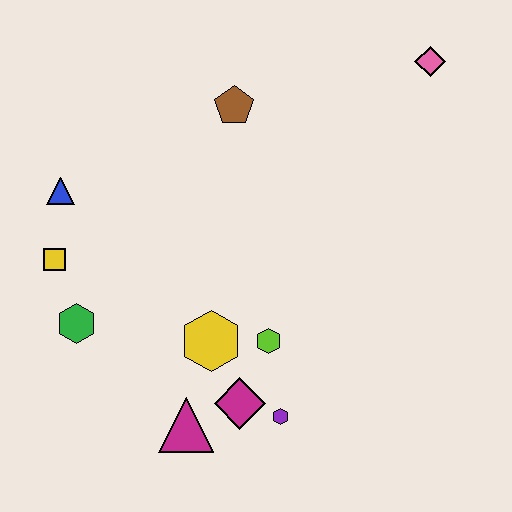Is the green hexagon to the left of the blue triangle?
No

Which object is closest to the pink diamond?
The brown pentagon is closest to the pink diamond.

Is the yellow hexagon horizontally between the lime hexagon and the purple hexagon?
No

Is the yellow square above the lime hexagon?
Yes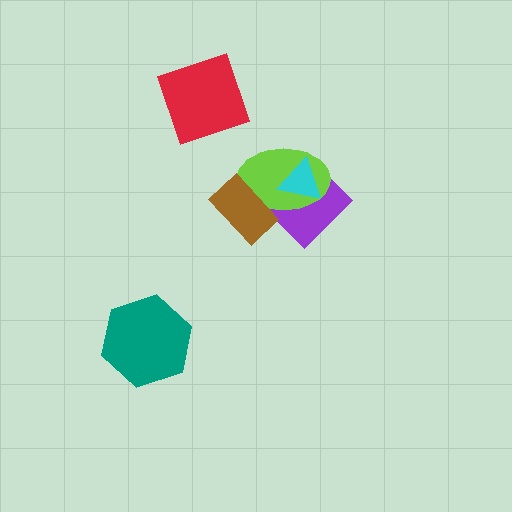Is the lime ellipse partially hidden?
Yes, it is partially covered by another shape.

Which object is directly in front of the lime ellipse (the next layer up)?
The cyan triangle is directly in front of the lime ellipse.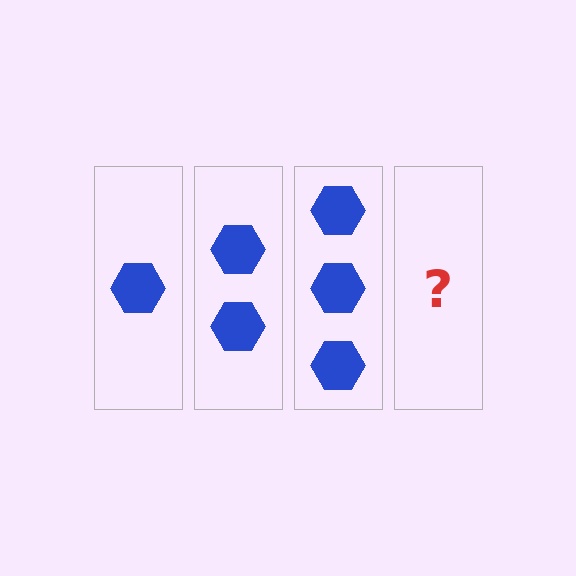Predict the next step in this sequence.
The next step is 4 hexagons.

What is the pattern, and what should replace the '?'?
The pattern is that each step adds one more hexagon. The '?' should be 4 hexagons.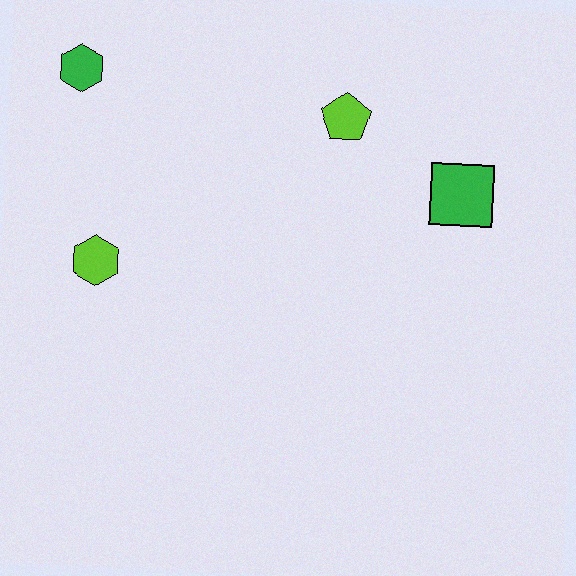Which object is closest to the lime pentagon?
The green square is closest to the lime pentagon.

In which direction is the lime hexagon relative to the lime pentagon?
The lime hexagon is to the left of the lime pentagon.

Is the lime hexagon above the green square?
No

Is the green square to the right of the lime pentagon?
Yes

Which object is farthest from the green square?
The green hexagon is farthest from the green square.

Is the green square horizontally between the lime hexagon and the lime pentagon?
No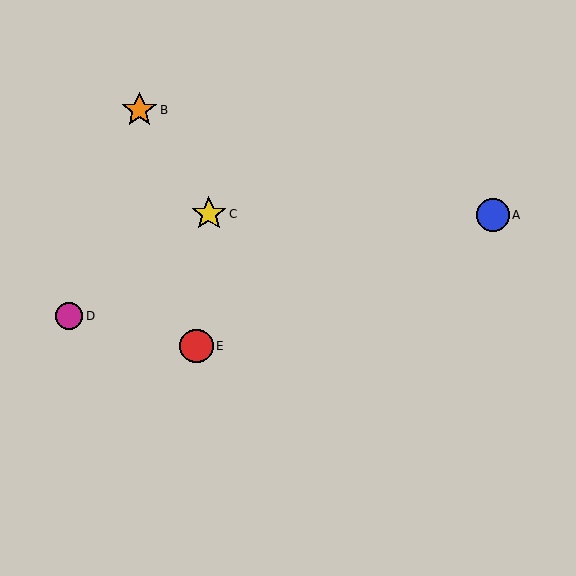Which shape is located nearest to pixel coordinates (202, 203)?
The yellow star (labeled C) at (209, 214) is nearest to that location.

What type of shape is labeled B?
Shape B is an orange star.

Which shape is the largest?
The orange star (labeled B) is the largest.